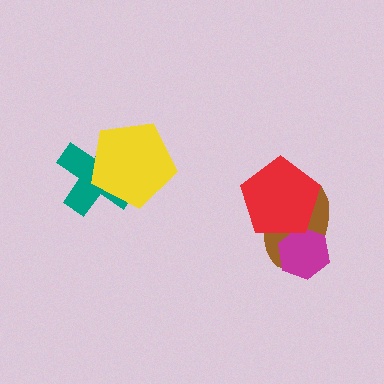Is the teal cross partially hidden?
Yes, it is partially covered by another shape.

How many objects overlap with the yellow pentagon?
1 object overlaps with the yellow pentagon.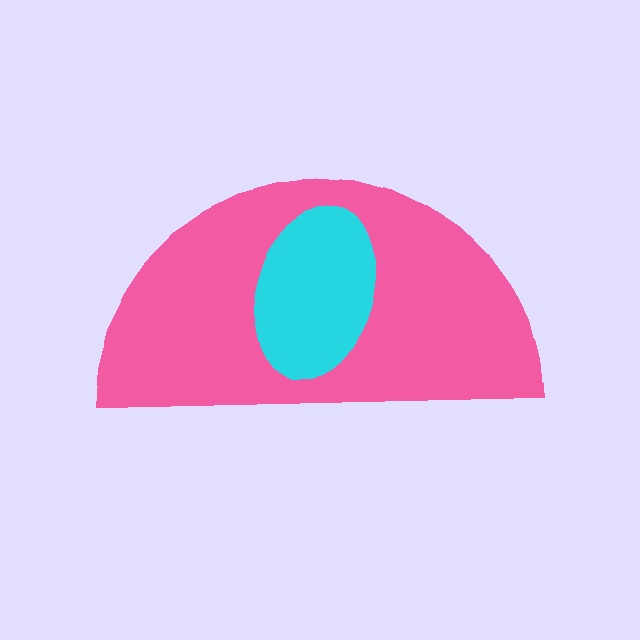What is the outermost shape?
The pink semicircle.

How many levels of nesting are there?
2.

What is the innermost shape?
The cyan ellipse.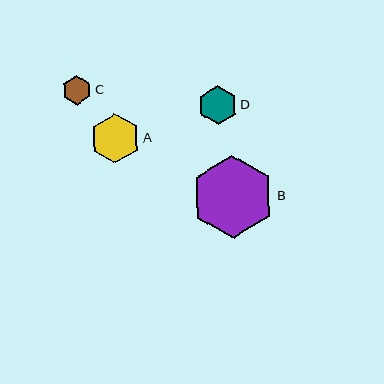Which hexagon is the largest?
Hexagon B is the largest with a size of approximately 83 pixels.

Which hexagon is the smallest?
Hexagon C is the smallest with a size of approximately 30 pixels.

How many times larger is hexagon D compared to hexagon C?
Hexagon D is approximately 1.3 times the size of hexagon C.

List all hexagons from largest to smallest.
From largest to smallest: B, A, D, C.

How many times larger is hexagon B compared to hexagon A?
Hexagon B is approximately 1.7 times the size of hexagon A.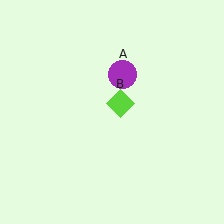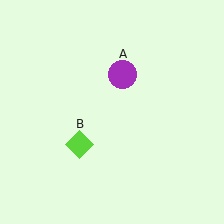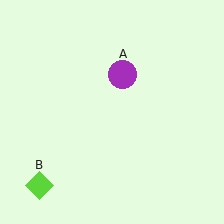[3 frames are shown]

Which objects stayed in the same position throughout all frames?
Purple circle (object A) remained stationary.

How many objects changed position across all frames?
1 object changed position: lime diamond (object B).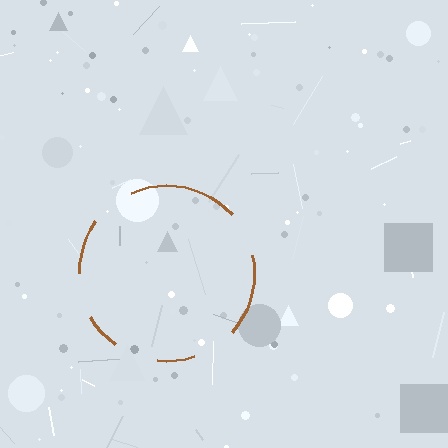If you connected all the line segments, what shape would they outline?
They would outline a circle.